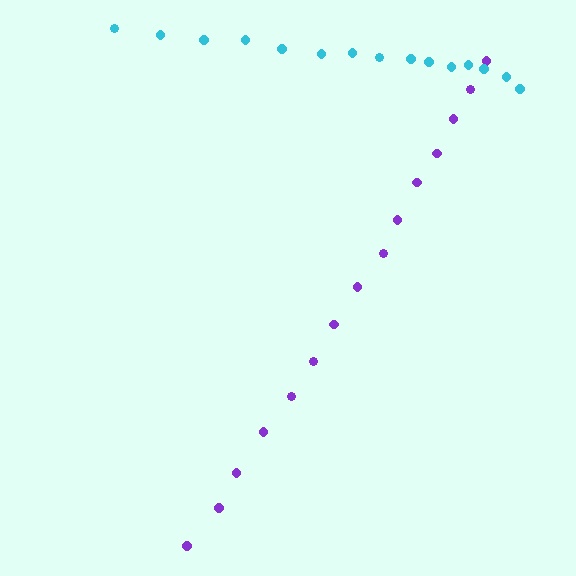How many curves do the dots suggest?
There are 2 distinct paths.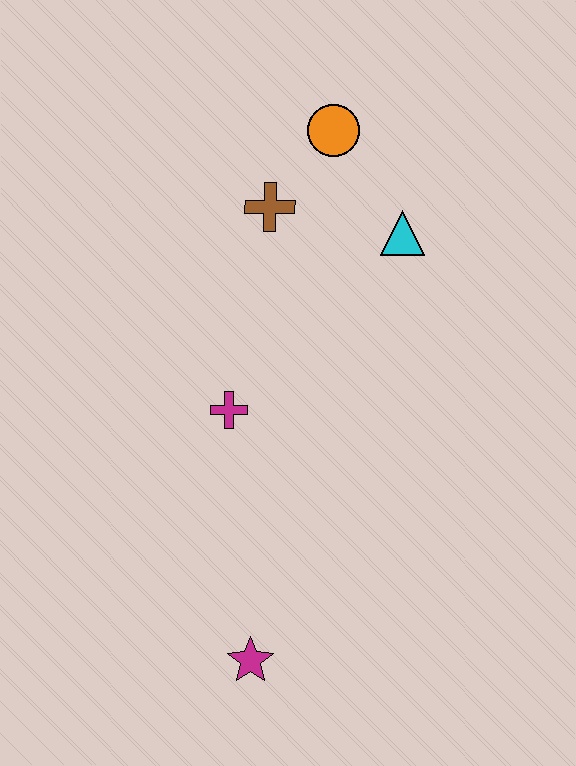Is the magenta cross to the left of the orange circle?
Yes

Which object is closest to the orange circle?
The brown cross is closest to the orange circle.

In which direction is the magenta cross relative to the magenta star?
The magenta cross is above the magenta star.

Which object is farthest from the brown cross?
The magenta star is farthest from the brown cross.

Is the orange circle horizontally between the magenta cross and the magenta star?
No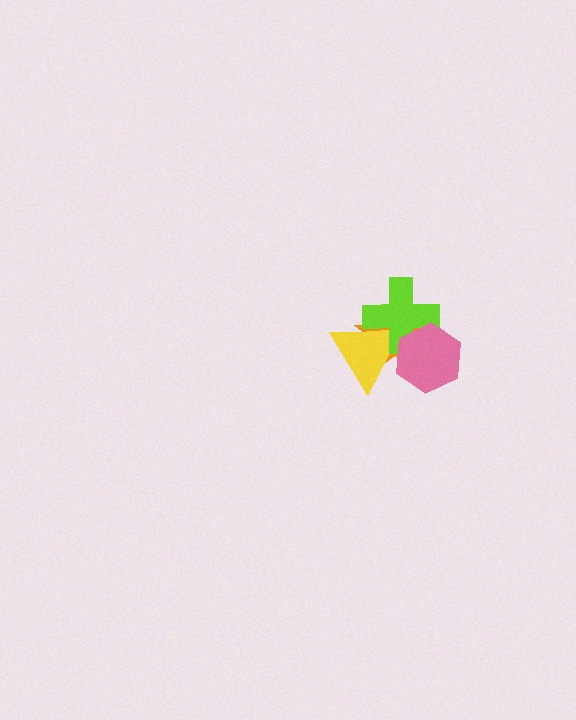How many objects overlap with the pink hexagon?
3 objects overlap with the pink hexagon.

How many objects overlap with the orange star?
3 objects overlap with the orange star.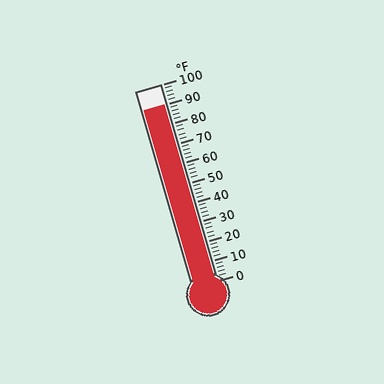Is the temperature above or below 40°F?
The temperature is above 40°F.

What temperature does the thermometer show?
The thermometer shows approximately 90°F.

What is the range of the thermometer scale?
The thermometer scale ranges from 0°F to 100°F.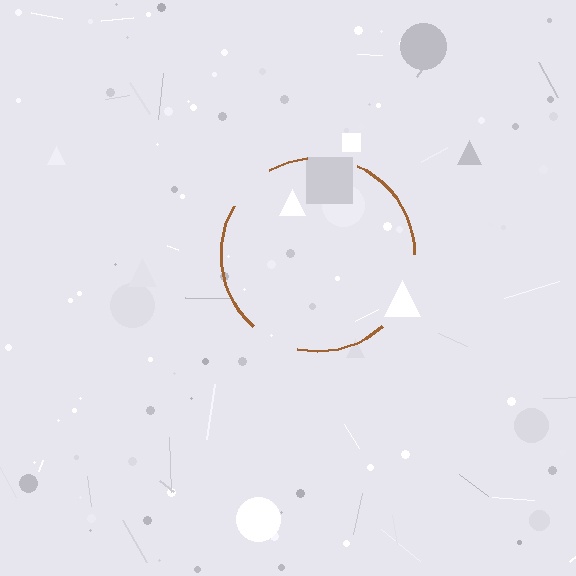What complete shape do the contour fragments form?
The contour fragments form a circle.